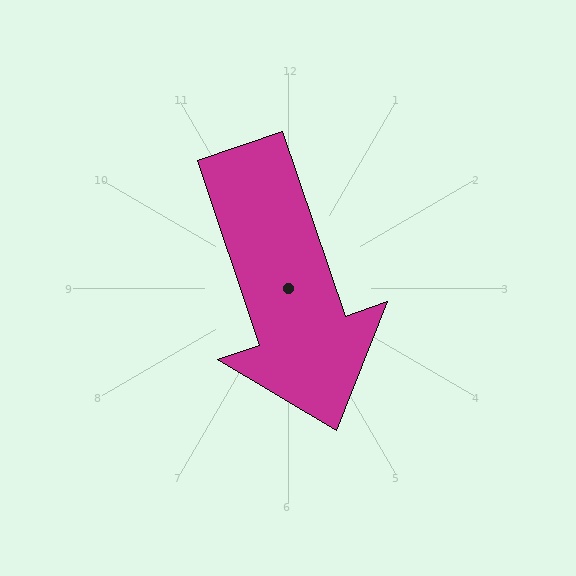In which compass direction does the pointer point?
South.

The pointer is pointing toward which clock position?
Roughly 5 o'clock.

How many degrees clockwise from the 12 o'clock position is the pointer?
Approximately 161 degrees.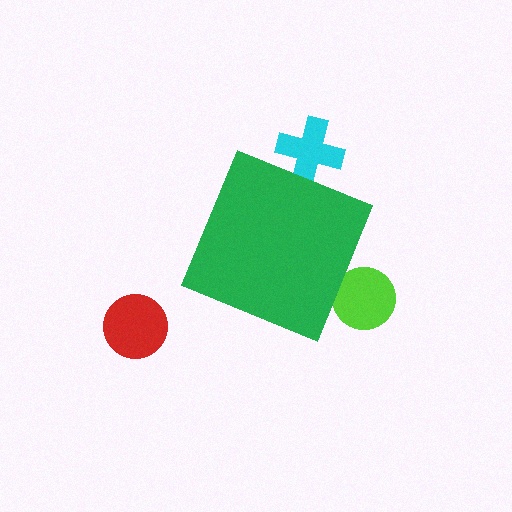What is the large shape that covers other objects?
A green diamond.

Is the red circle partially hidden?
No, the red circle is fully visible.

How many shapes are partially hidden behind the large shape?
2 shapes are partially hidden.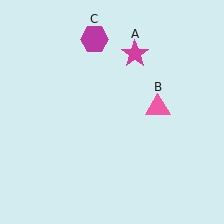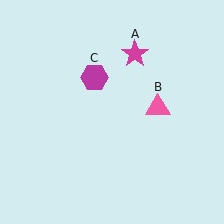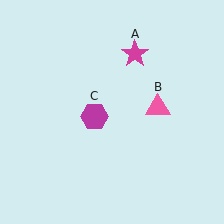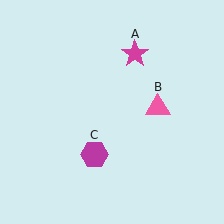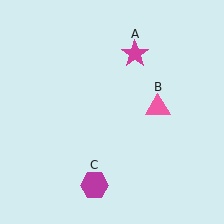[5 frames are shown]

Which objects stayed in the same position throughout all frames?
Magenta star (object A) and pink triangle (object B) remained stationary.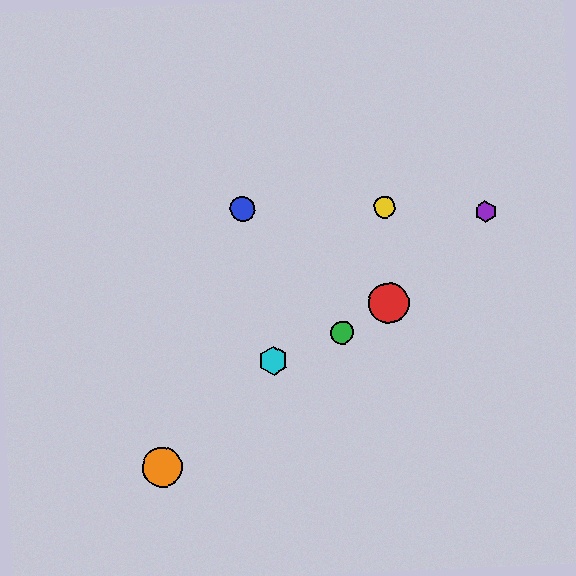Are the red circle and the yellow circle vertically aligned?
Yes, both are at x≈389.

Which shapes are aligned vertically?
The red circle, the yellow circle are aligned vertically.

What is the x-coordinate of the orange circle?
The orange circle is at x≈162.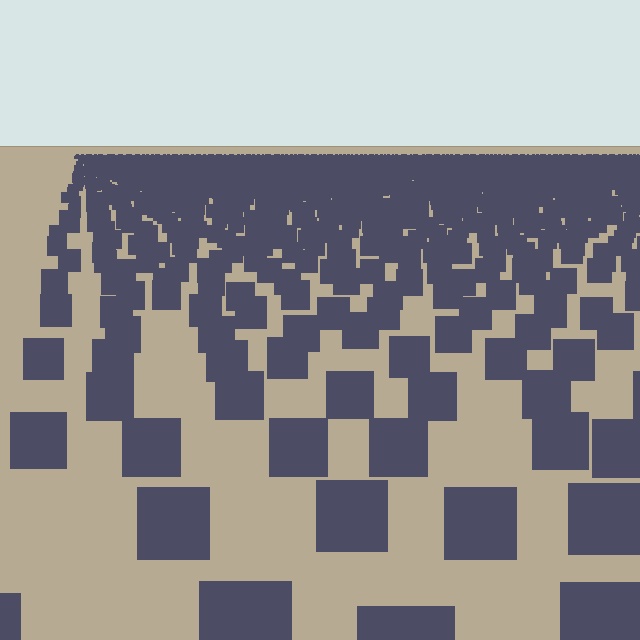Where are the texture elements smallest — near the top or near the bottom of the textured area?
Near the top.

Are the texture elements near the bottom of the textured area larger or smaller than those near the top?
Larger. Near the bottom, elements are closer to the viewer and appear at a bigger on-screen size.